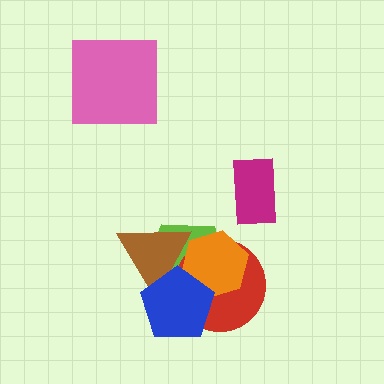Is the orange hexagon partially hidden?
Yes, it is partially covered by another shape.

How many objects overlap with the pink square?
0 objects overlap with the pink square.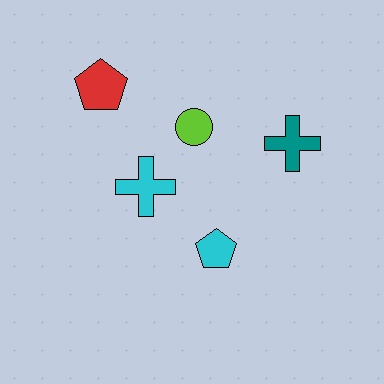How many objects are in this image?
There are 5 objects.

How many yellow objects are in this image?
There are no yellow objects.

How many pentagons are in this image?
There are 2 pentagons.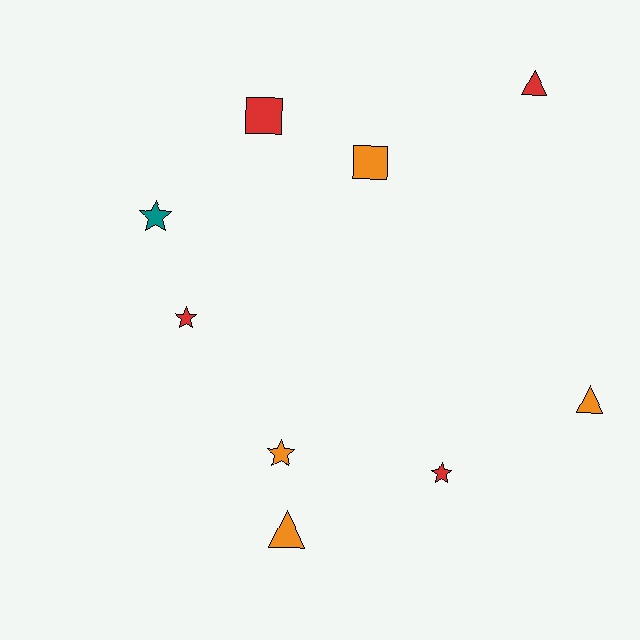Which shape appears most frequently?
Star, with 4 objects.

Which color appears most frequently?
Orange, with 4 objects.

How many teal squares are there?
There are no teal squares.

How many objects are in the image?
There are 9 objects.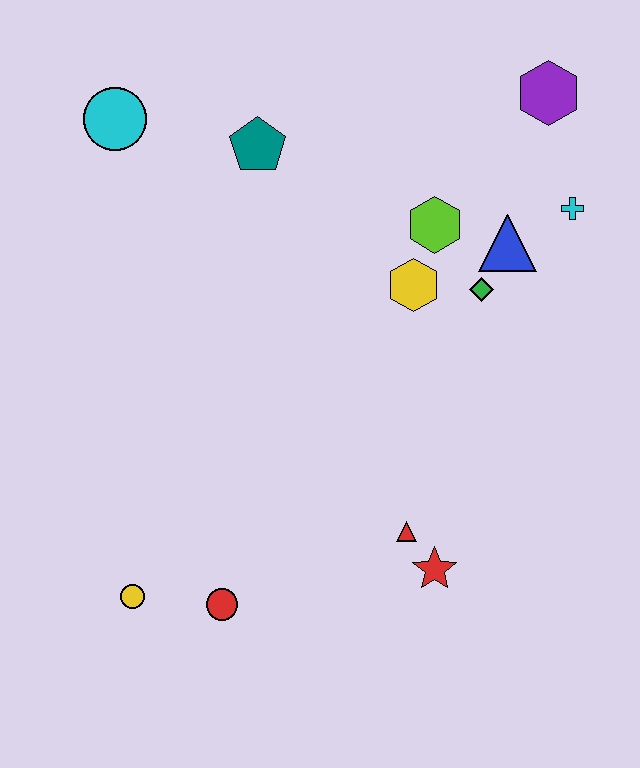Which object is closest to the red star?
The red triangle is closest to the red star.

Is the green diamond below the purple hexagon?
Yes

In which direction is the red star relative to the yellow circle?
The red star is to the right of the yellow circle.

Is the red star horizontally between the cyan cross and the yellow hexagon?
Yes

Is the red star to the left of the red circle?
No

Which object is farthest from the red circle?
The purple hexagon is farthest from the red circle.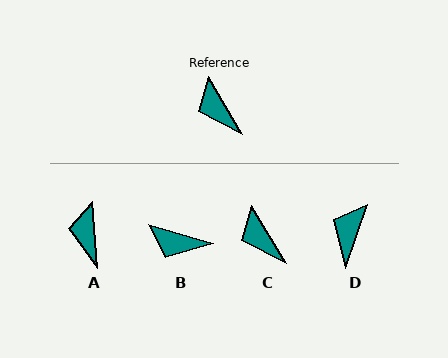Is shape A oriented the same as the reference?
No, it is off by about 27 degrees.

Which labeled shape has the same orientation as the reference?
C.